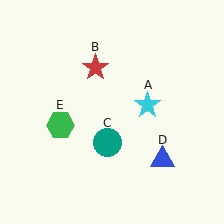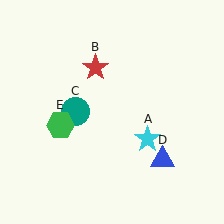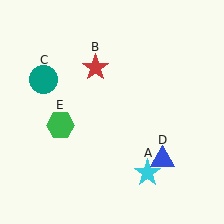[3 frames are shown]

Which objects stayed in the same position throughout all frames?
Red star (object B) and blue triangle (object D) and green hexagon (object E) remained stationary.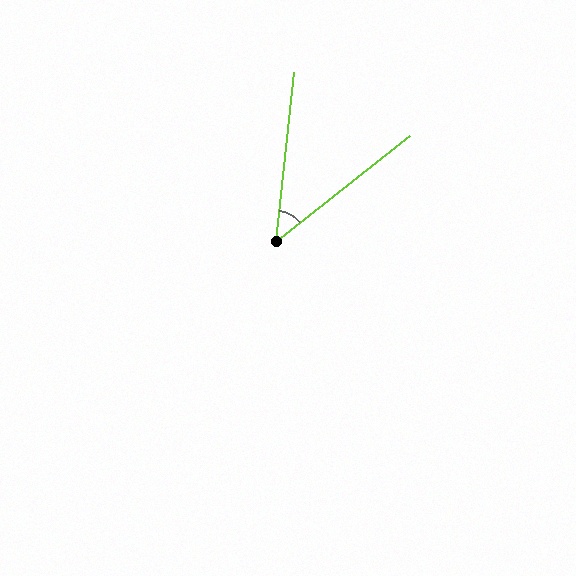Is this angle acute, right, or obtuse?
It is acute.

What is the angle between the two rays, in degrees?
Approximately 46 degrees.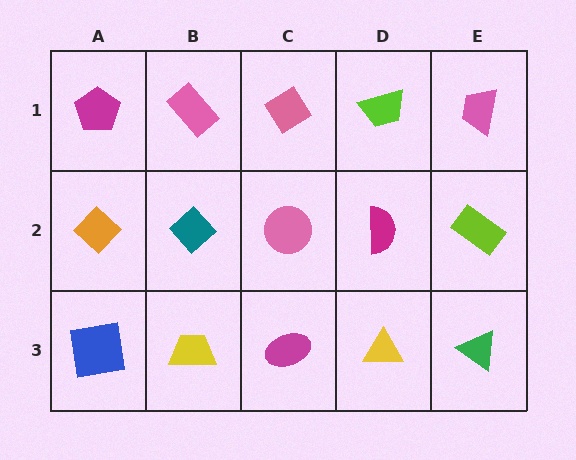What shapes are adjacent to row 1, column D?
A magenta semicircle (row 2, column D), a pink diamond (row 1, column C), a pink trapezoid (row 1, column E).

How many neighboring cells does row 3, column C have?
3.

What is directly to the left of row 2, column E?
A magenta semicircle.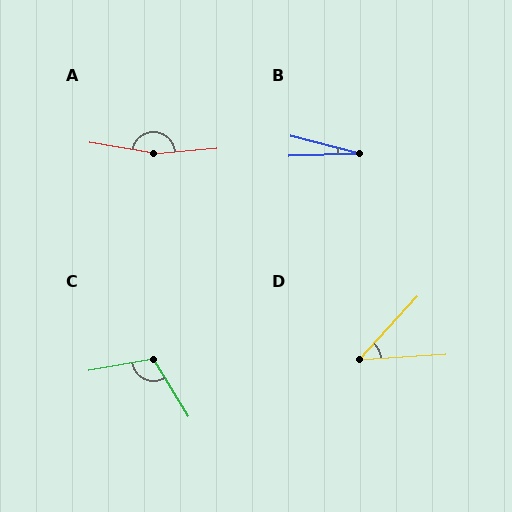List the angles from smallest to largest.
B (16°), D (43°), C (111°), A (166°).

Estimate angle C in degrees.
Approximately 111 degrees.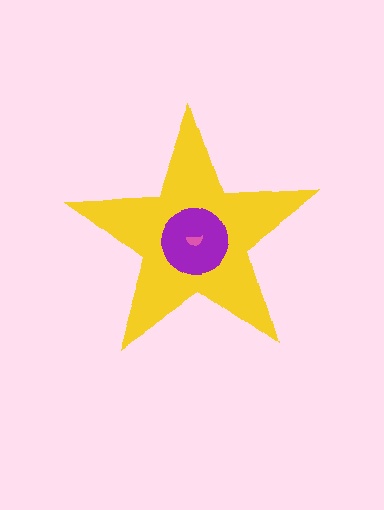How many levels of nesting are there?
3.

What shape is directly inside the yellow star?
The purple circle.